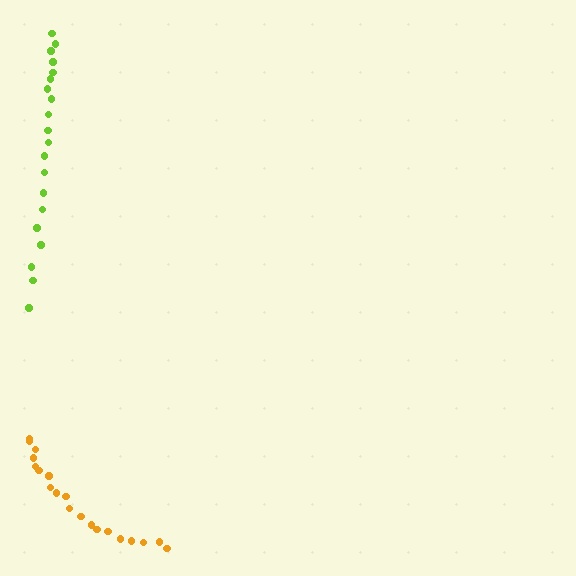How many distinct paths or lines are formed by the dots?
There are 2 distinct paths.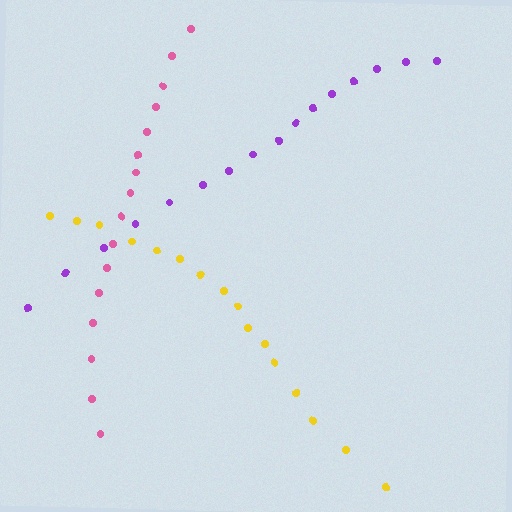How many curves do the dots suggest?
There are 3 distinct paths.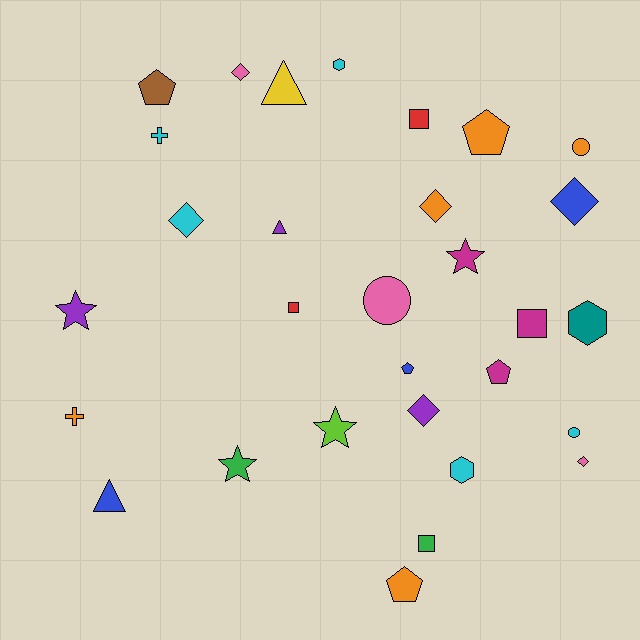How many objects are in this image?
There are 30 objects.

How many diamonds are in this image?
There are 6 diamonds.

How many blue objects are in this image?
There are 3 blue objects.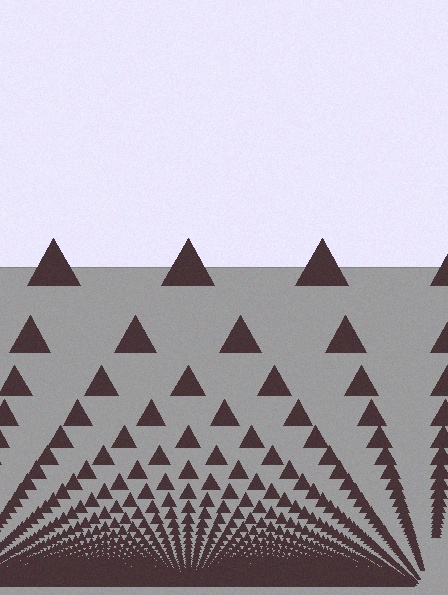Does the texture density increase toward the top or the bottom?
Density increases toward the bottom.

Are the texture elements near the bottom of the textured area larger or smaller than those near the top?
Smaller. The gradient is inverted — elements near the bottom are smaller and denser.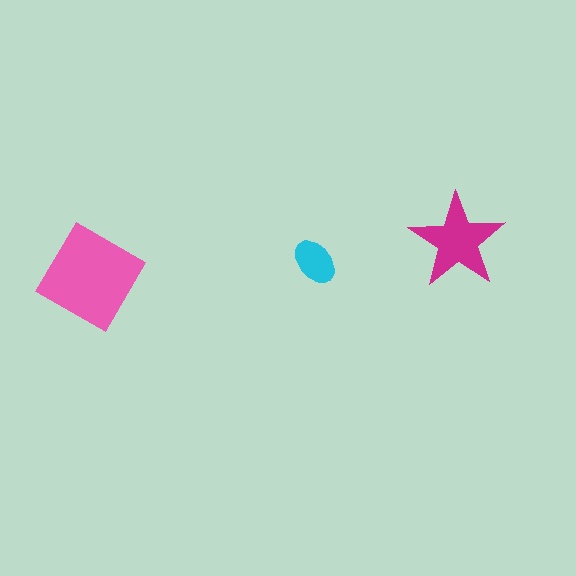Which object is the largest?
The pink diamond.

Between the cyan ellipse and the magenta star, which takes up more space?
The magenta star.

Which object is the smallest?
The cyan ellipse.